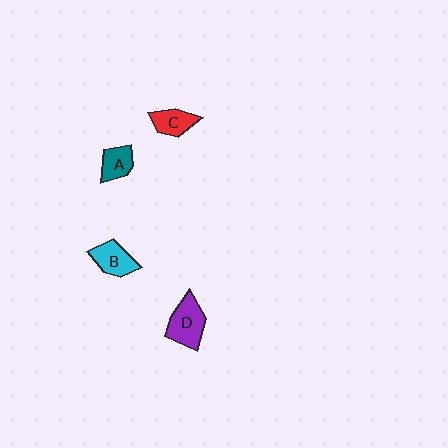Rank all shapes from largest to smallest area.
From largest to smallest: D (purple), B (cyan), C (red), A (teal).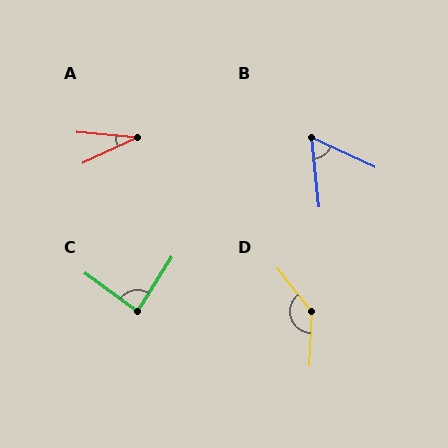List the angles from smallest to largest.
A (30°), B (59°), C (86°), D (139°).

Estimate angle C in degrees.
Approximately 86 degrees.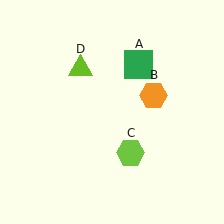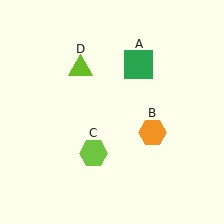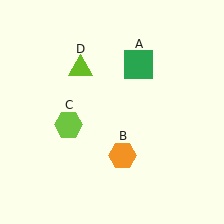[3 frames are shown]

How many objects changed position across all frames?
2 objects changed position: orange hexagon (object B), lime hexagon (object C).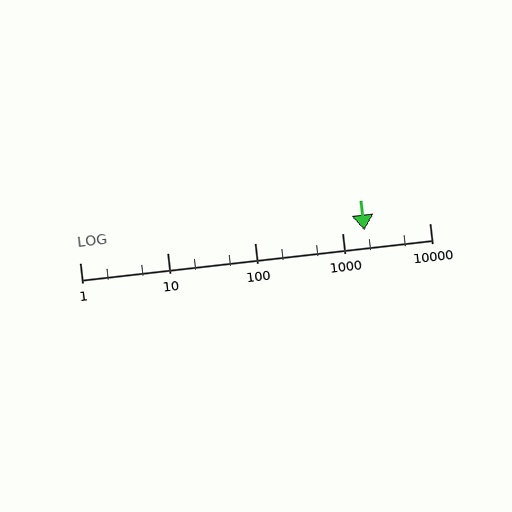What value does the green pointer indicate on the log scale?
The pointer indicates approximately 1800.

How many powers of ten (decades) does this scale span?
The scale spans 4 decades, from 1 to 10000.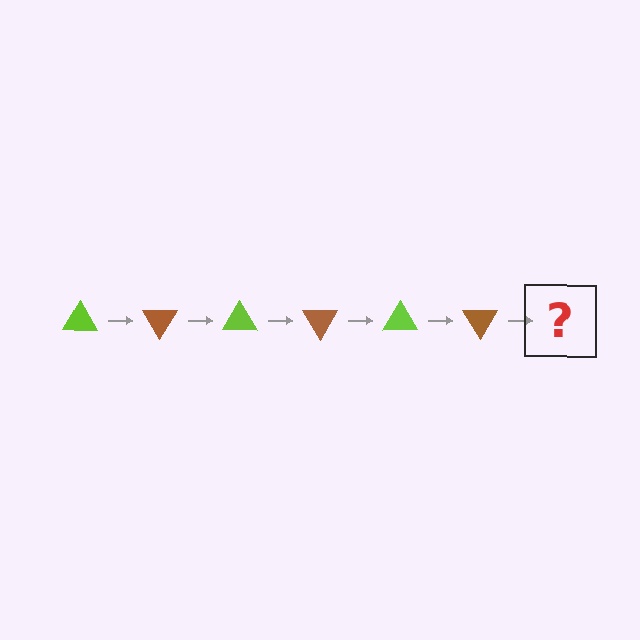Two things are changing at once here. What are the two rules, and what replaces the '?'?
The two rules are that it rotates 60 degrees each step and the color cycles through lime and brown. The '?' should be a lime triangle, rotated 360 degrees from the start.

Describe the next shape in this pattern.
It should be a lime triangle, rotated 360 degrees from the start.